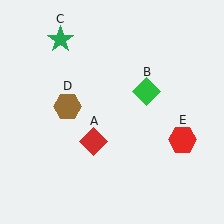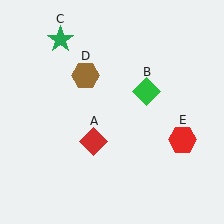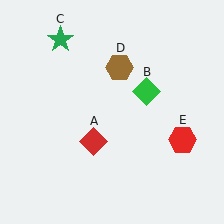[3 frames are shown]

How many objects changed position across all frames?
1 object changed position: brown hexagon (object D).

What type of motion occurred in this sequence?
The brown hexagon (object D) rotated clockwise around the center of the scene.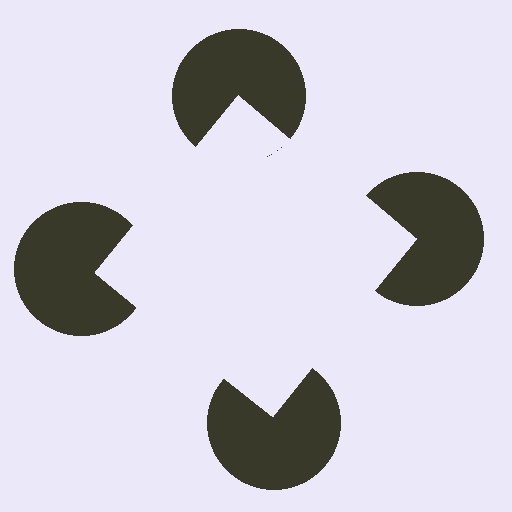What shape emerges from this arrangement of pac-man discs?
An illusory square — its edges are inferred from the aligned wedge cuts in the pac-man discs, not physically drawn.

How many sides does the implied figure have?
4 sides.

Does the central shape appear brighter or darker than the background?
It typically appears slightly brighter than the background, even though no actual brightness change is drawn.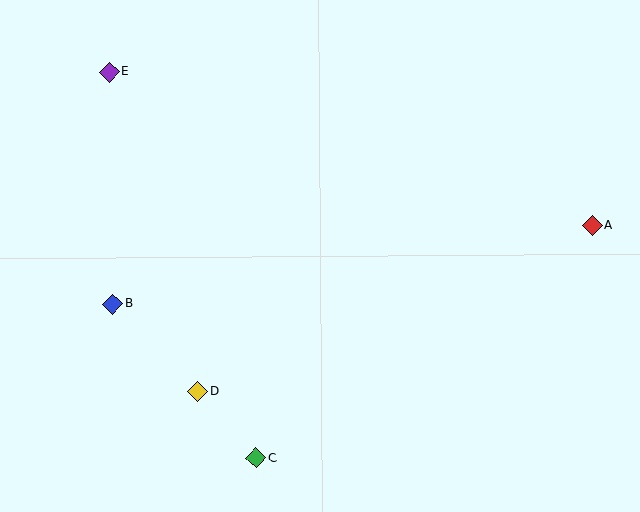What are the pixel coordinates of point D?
Point D is at (198, 391).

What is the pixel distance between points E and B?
The distance between E and B is 232 pixels.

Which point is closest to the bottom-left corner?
Point D is closest to the bottom-left corner.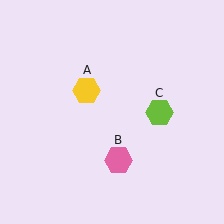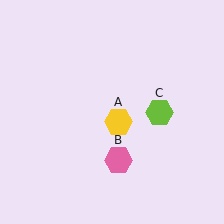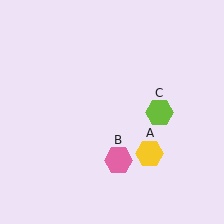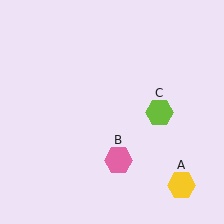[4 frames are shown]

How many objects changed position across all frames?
1 object changed position: yellow hexagon (object A).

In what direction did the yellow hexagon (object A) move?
The yellow hexagon (object A) moved down and to the right.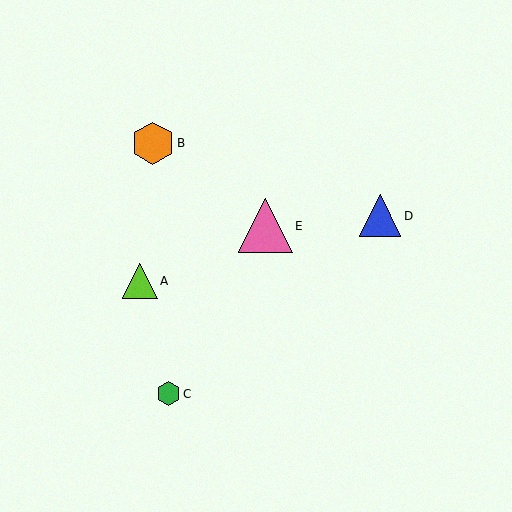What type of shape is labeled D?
Shape D is a blue triangle.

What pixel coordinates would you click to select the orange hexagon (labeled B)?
Click at (153, 143) to select the orange hexagon B.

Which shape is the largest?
The pink triangle (labeled E) is the largest.